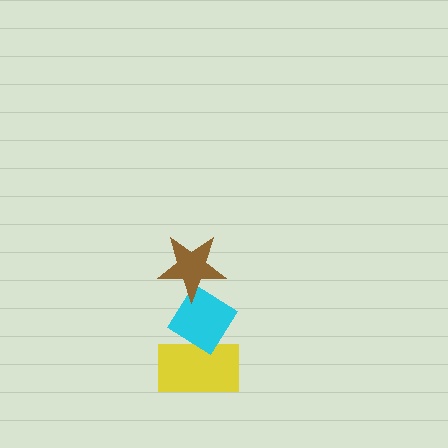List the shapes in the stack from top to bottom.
From top to bottom: the brown star, the cyan diamond, the yellow rectangle.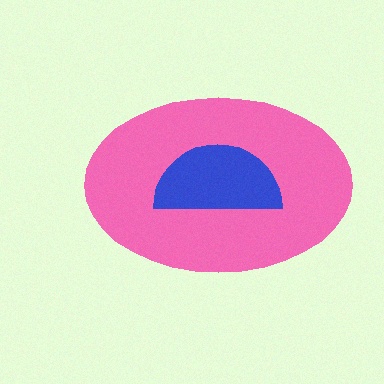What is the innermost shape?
The blue semicircle.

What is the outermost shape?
The pink ellipse.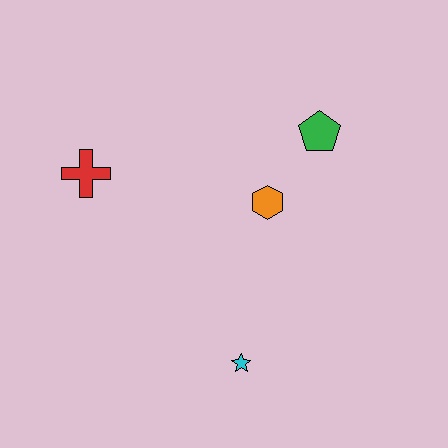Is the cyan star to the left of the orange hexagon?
Yes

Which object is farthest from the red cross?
The cyan star is farthest from the red cross.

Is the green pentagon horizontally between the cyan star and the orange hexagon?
No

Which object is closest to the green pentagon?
The orange hexagon is closest to the green pentagon.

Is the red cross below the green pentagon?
Yes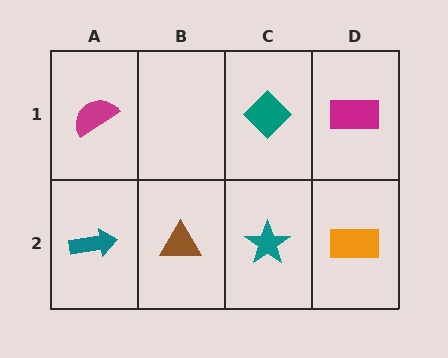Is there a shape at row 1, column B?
No, that cell is empty.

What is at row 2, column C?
A teal star.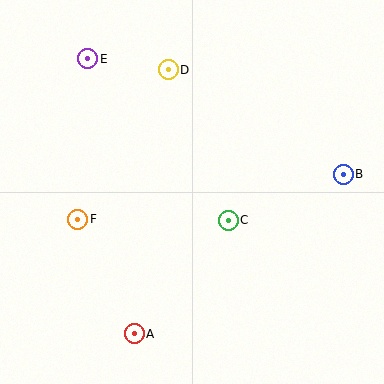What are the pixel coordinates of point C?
Point C is at (228, 220).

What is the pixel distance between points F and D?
The distance between F and D is 175 pixels.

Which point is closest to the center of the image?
Point C at (228, 220) is closest to the center.